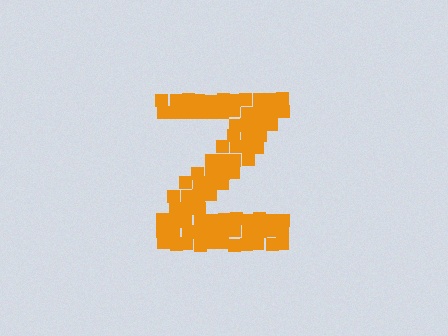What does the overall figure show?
The overall figure shows the letter Z.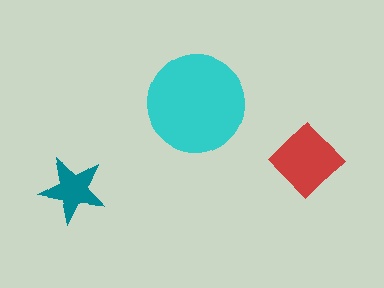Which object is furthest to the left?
The teal star is leftmost.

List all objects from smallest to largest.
The teal star, the red diamond, the cyan circle.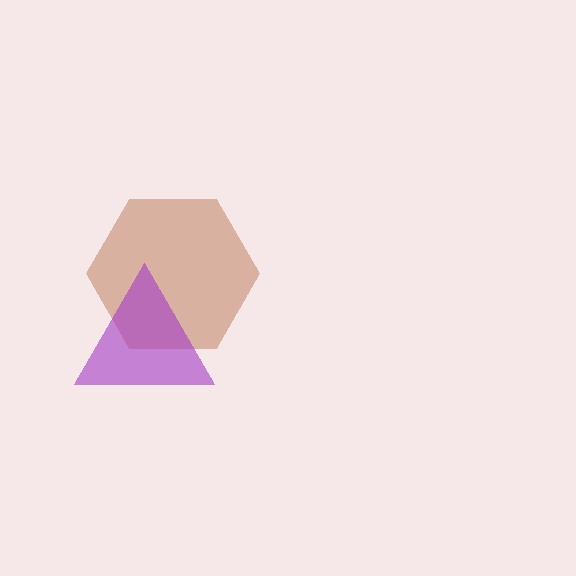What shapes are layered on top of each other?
The layered shapes are: a brown hexagon, a purple triangle.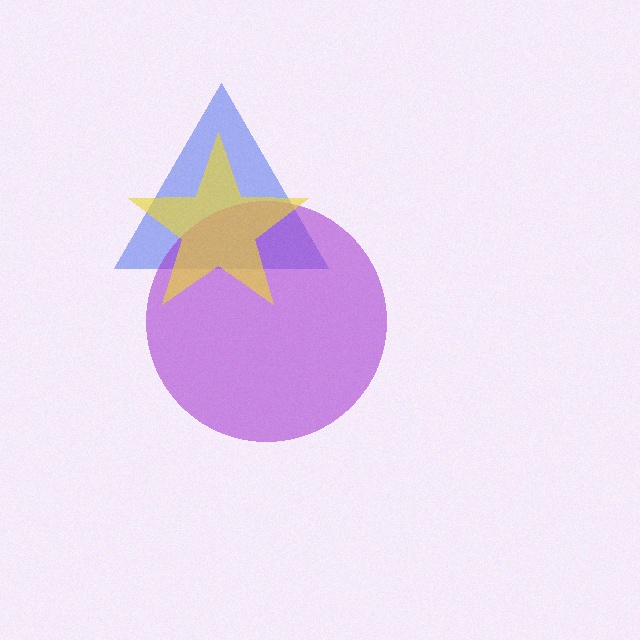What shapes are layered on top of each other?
The layered shapes are: a blue triangle, a purple circle, a yellow star.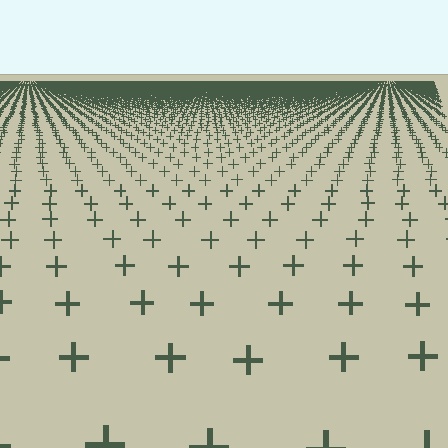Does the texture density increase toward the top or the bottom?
Density increases toward the top.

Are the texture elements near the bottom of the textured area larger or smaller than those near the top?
Larger. Near the bottom, elements are closer to the viewer and appear at a bigger on-screen size.